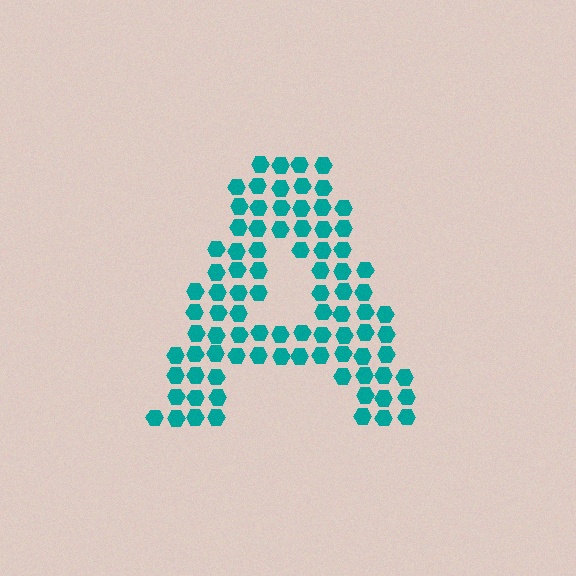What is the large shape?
The large shape is the letter A.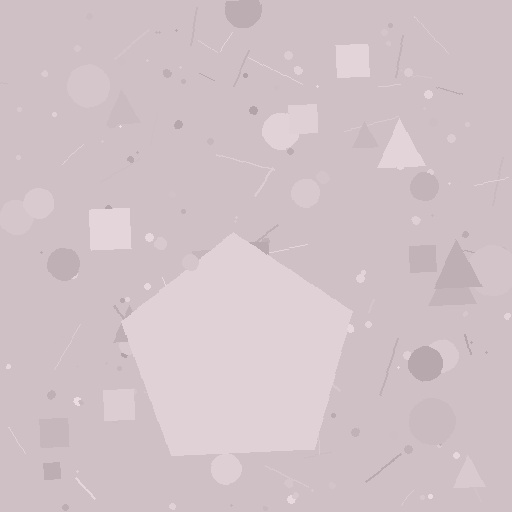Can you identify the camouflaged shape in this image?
The camouflaged shape is a pentagon.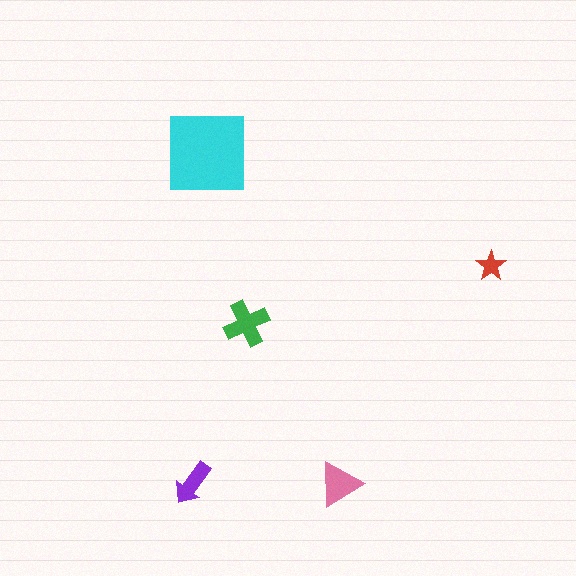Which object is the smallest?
The red star.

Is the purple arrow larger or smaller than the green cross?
Smaller.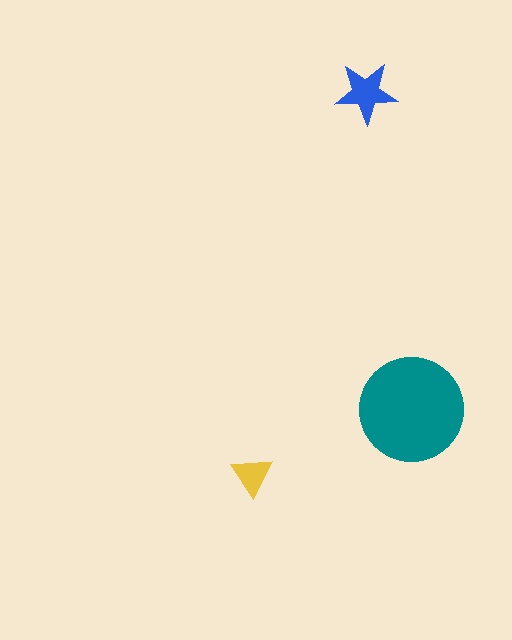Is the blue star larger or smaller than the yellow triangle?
Larger.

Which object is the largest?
The teal circle.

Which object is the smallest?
The yellow triangle.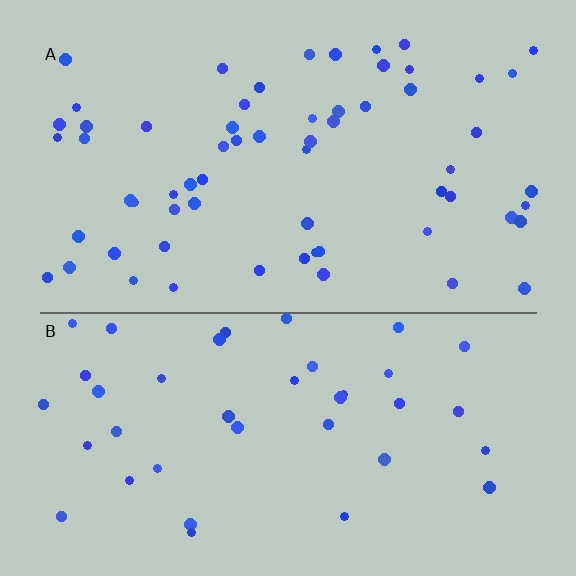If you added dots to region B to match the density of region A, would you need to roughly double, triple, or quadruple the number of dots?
Approximately double.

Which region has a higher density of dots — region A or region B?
A (the top).